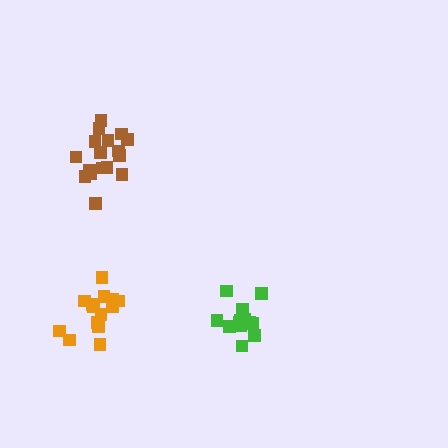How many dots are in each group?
Group 1: 17 dots, Group 2: 13 dots, Group 3: 14 dots (44 total).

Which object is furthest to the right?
The green cluster is rightmost.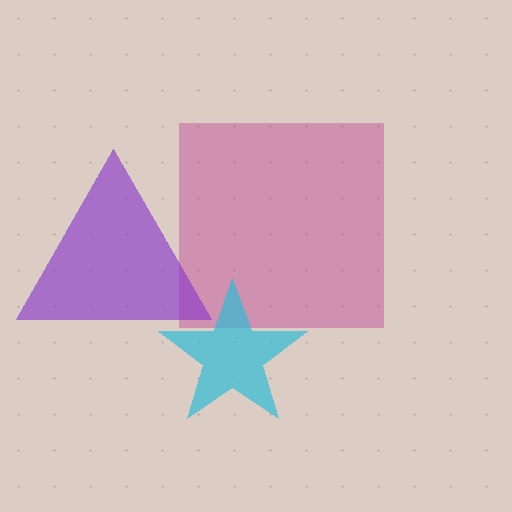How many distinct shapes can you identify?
There are 3 distinct shapes: a magenta square, a purple triangle, a cyan star.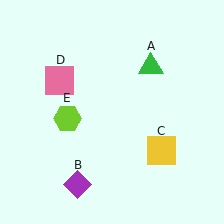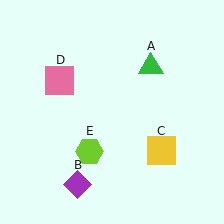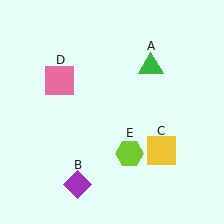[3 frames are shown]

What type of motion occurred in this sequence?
The lime hexagon (object E) rotated counterclockwise around the center of the scene.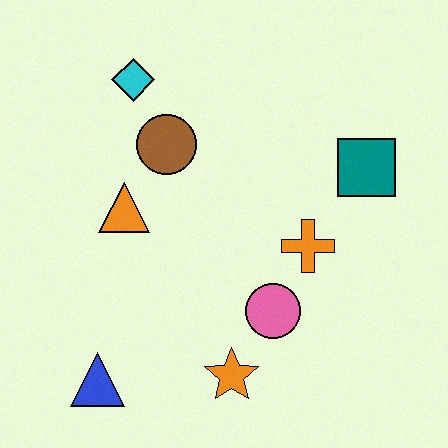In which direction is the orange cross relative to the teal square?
The orange cross is below the teal square.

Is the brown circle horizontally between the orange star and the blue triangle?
Yes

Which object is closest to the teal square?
The orange cross is closest to the teal square.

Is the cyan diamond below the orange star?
No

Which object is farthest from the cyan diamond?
The orange star is farthest from the cyan diamond.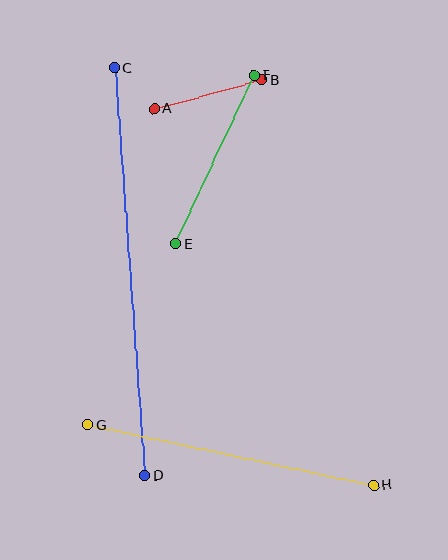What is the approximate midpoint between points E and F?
The midpoint is at approximately (215, 160) pixels.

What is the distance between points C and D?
The distance is approximately 409 pixels.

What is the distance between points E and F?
The distance is approximately 186 pixels.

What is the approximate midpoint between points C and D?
The midpoint is at approximately (130, 272) pixels.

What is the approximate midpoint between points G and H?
The midpoint is at approximately (231, 455) pixels.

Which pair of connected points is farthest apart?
Points C and D are farthest apart.